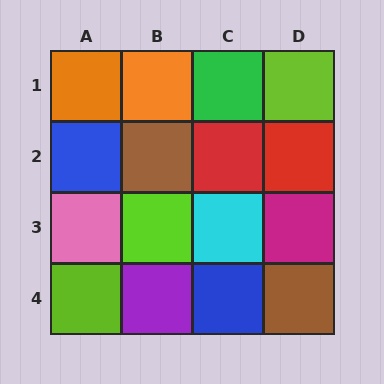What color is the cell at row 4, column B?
Purple.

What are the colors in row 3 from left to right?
Pink, lime, cyan, magenta.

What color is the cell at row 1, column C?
Green.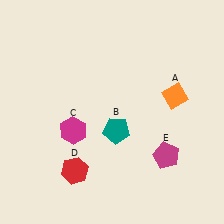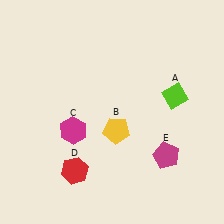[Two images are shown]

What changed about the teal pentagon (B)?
In Image 1, B is teal. In Image 2, it changed to yellow.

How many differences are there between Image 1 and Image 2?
There are 2 differences between the two images.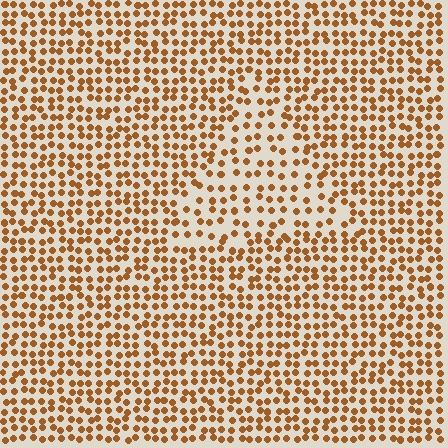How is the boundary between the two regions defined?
The boundary is defined by a change in element density (approximately 1.6x ratio). All elements are the same color, size, and shape.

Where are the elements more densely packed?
The elements are more densely packed outside the triangle boundary.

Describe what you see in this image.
The image contains small brown elements arranged at two different densities. A triangle-shaped region is visible where the elements are less densely packed than the surrounding area.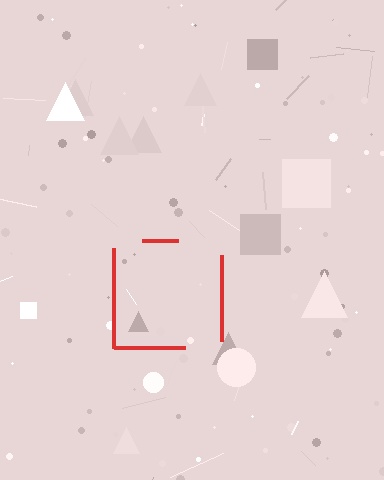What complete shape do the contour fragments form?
The contour fragments form a square.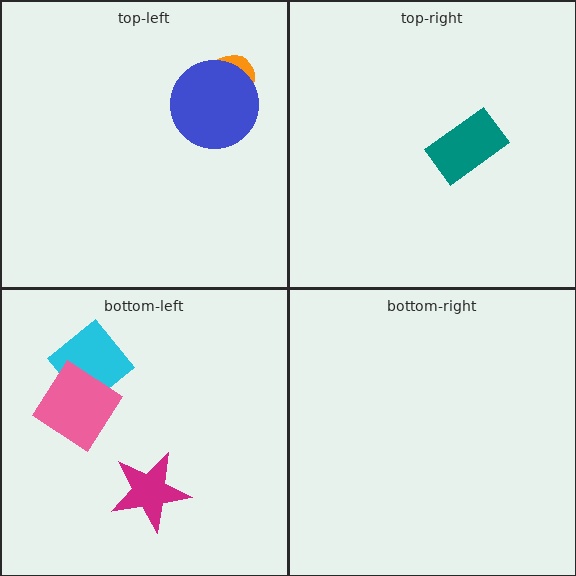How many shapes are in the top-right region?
1.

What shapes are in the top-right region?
The teal rectangle.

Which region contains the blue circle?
The top-left region.